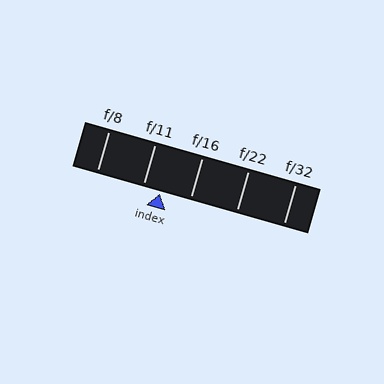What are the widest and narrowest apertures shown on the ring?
The widest aperture shown is f/8 and the narrowest is f/32.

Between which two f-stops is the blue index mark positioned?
The index mark is between f/11 and f/16.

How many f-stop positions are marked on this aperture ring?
There are 5 f-stop positions marked.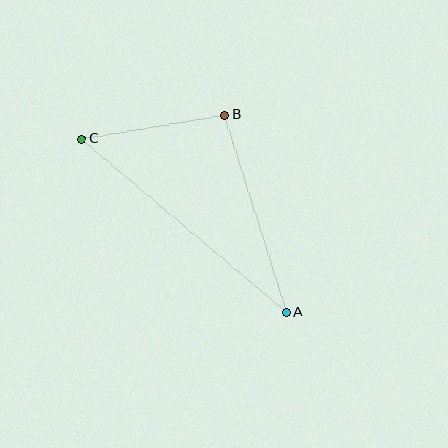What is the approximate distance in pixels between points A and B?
The distance between A and B is approximately 207 pixels.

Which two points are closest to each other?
Points B and C are closest to each other.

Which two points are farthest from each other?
Points A and C are farthest from each other.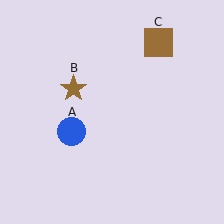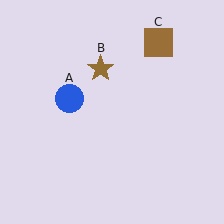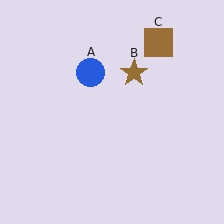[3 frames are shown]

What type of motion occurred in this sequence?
The blue circle (object A), brown star (object B) rotated clockwise around the center of the scene.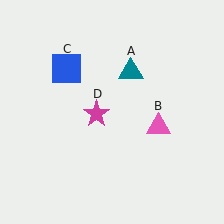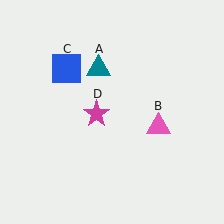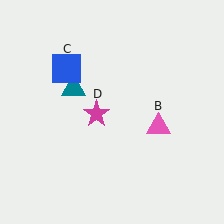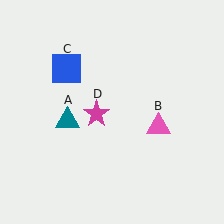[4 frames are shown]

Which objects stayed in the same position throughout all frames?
Pink triangle (object B) and blue square (object C) and magenta star (object D) remained stationary.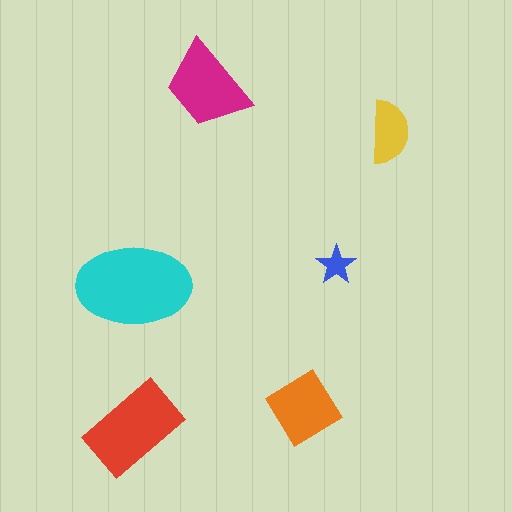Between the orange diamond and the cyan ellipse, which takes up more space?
The cyan ellipse.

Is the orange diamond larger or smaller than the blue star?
Larger.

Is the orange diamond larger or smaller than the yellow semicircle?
Larger.